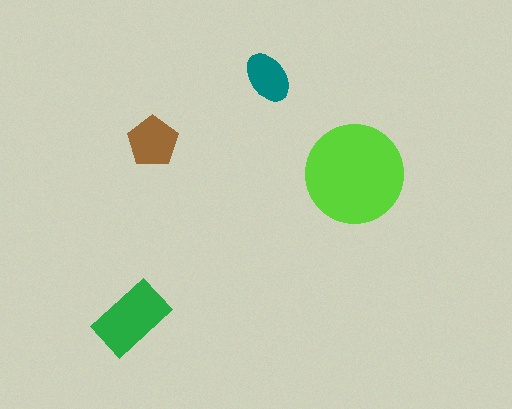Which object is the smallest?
The teal ellipse.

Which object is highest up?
The teal ellipse is topmost.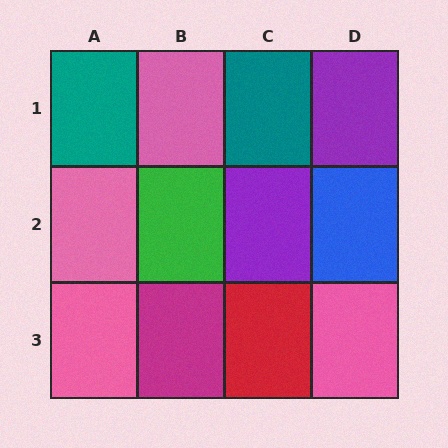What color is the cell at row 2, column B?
Green.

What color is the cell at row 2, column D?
Blue.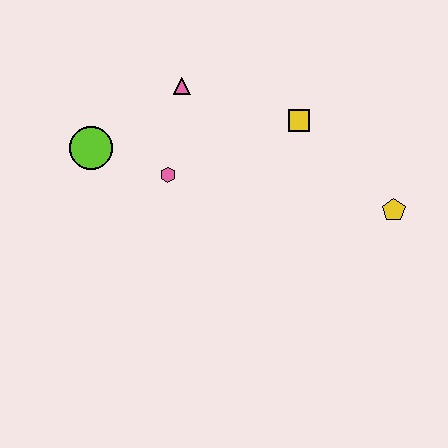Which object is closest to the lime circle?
The pink hexagon is closest to the lime circle.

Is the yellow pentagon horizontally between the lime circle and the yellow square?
No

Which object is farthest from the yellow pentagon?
The lime circle is farthest from the yellow pentagon.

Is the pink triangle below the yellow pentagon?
No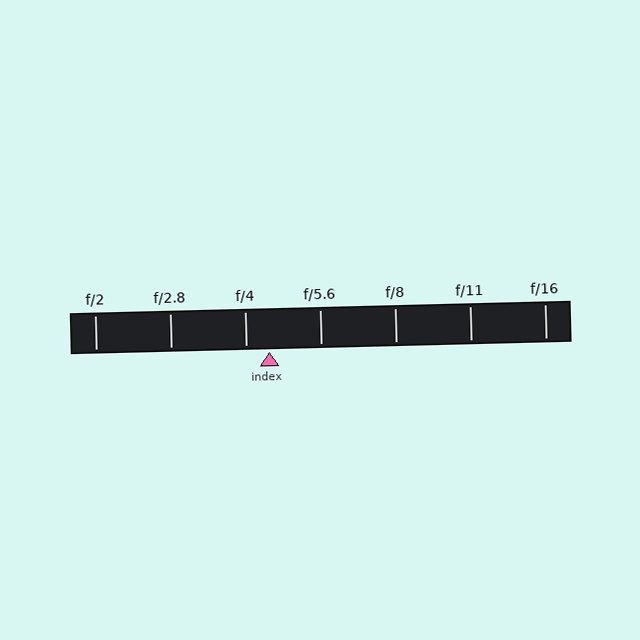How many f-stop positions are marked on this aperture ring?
There are 7 f-stop positions marked.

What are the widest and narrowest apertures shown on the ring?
The widest aperture shown is f/2 and the narrowest is f/16.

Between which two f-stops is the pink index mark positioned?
The index mark is between f/4 and f/5.6.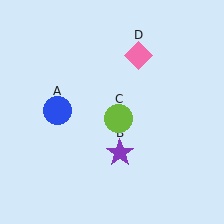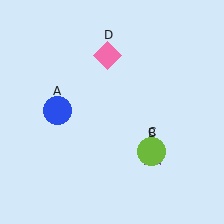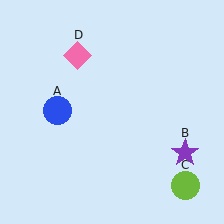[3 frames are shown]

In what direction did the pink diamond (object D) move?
The pink diamond (object D) moved left.